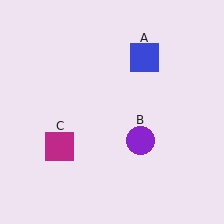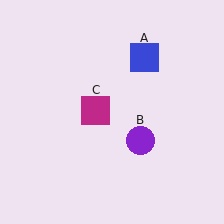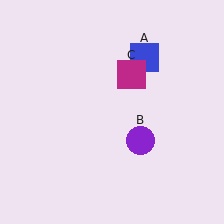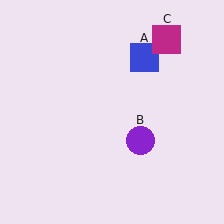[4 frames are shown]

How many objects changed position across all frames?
1 object changed position: magenta square (object C).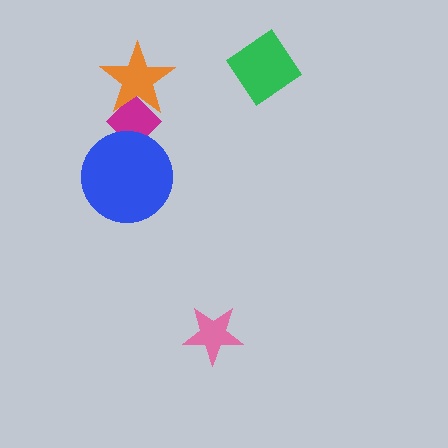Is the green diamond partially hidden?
No, no other shape covers it.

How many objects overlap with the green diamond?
0 objects overlap with the green diamond.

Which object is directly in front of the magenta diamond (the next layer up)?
The orange star is directly in front of the magenta diamond.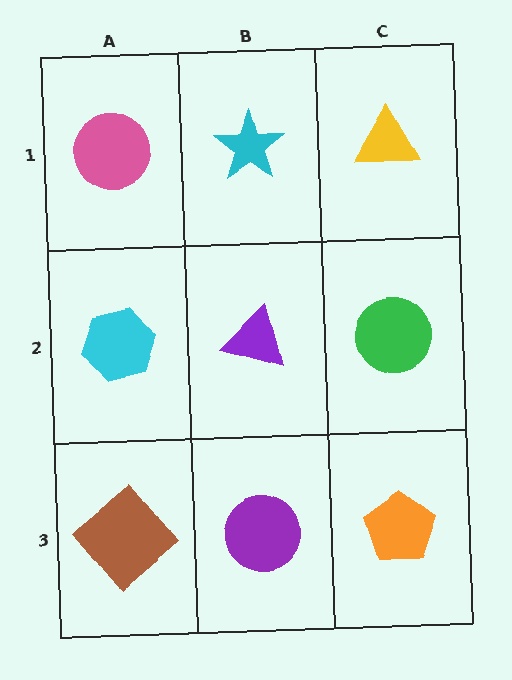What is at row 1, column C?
A yellow triangle.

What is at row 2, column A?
A cyan hexagon.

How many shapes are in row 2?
3 shapes.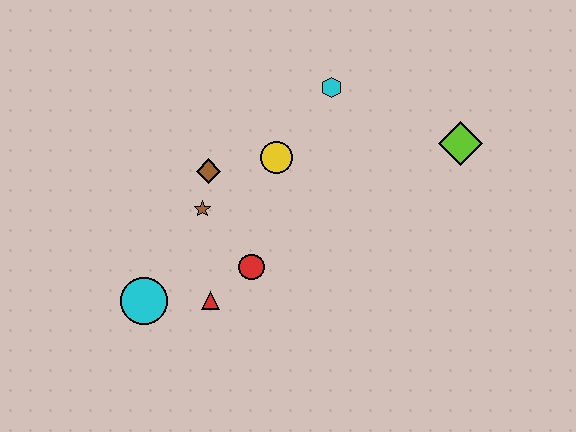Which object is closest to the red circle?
The red triangle is closest to the red circle.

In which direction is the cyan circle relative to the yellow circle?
The cyan circle is below the yellow circle.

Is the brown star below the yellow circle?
Yes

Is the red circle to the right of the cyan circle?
Yes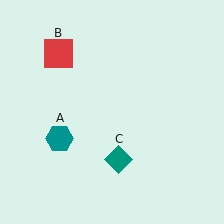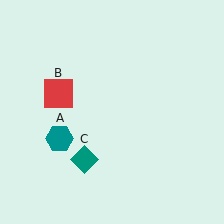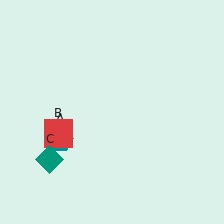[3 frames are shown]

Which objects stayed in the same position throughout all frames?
Teal hexagon (object A) remained stationary.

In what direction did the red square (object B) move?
The red square (object B) moved down.